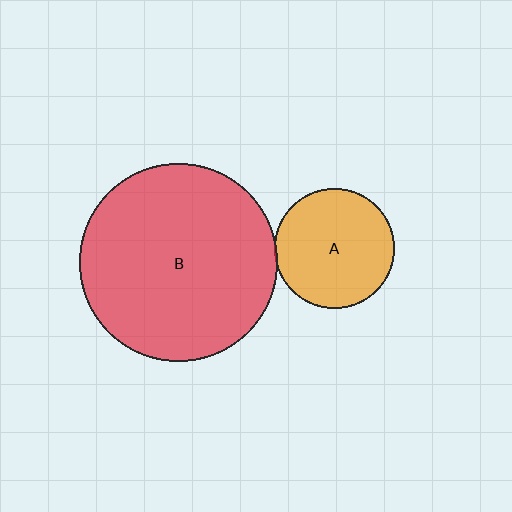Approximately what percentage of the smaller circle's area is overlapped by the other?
Approximately 5%.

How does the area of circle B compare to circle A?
Approximately 2.7 times.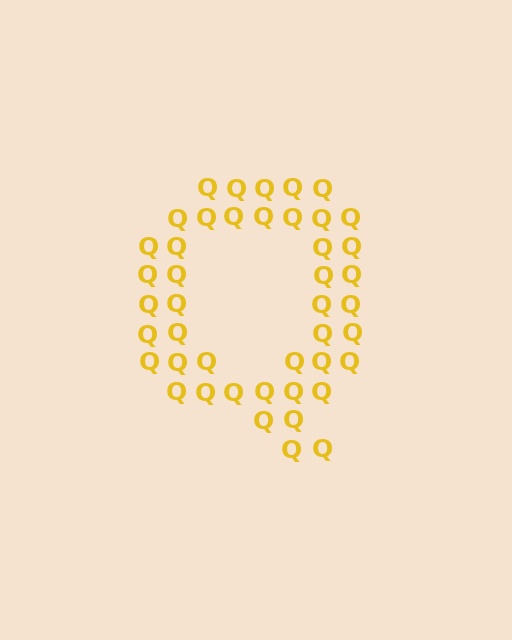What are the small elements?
The small elements are letter Q's.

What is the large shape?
The large shape is the letter Q.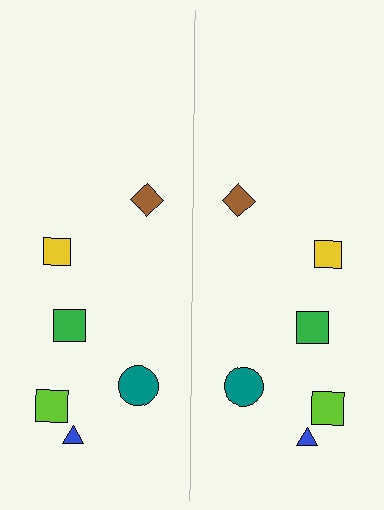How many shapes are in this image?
There are 12 shapes in this image.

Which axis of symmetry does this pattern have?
The pattern has a vertical axis of symmetry running through the center of the image.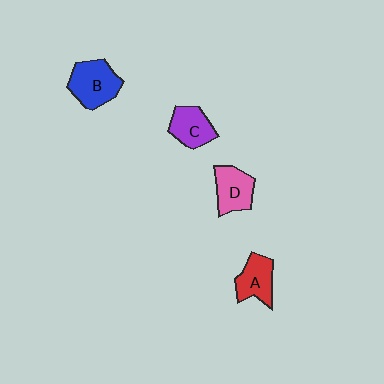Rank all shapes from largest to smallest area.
From largest to smallest: B (blue), D (pink), A (red), C (purple).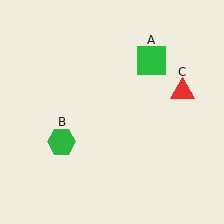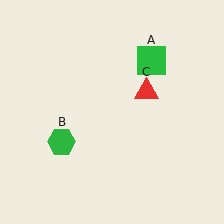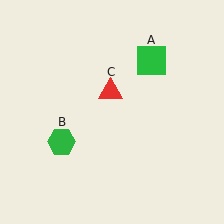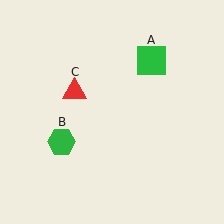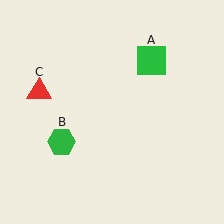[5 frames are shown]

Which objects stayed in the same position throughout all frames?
Green square (object A) and green hexagon (object B) remained stationary.